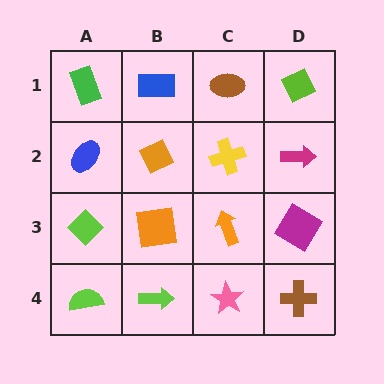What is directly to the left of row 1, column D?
A brown ellipse.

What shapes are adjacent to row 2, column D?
A lime diamond (row 1, column D), a magenta diamond (row 3, column D), a yellow cross (row 2, column C).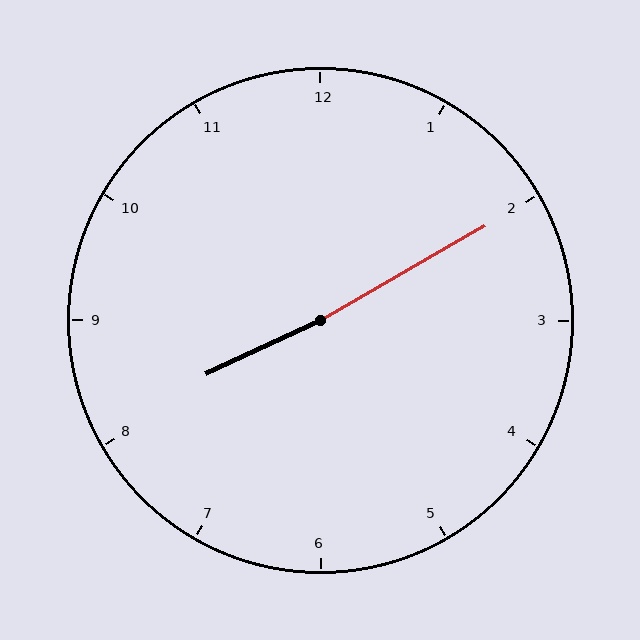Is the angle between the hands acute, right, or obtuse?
It is obtuse.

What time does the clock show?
8:10.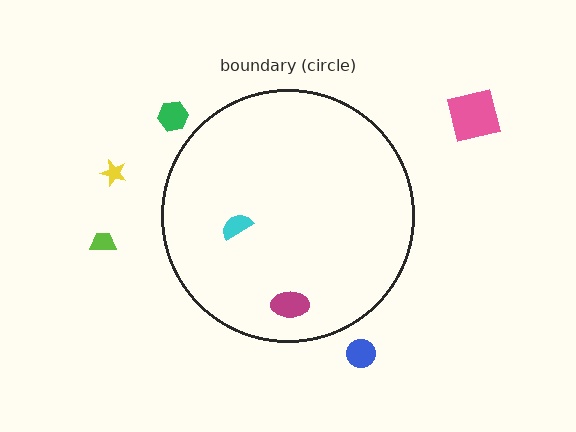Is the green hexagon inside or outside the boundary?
Outside.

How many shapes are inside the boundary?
2 inside, 5 outside.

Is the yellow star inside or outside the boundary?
Outside.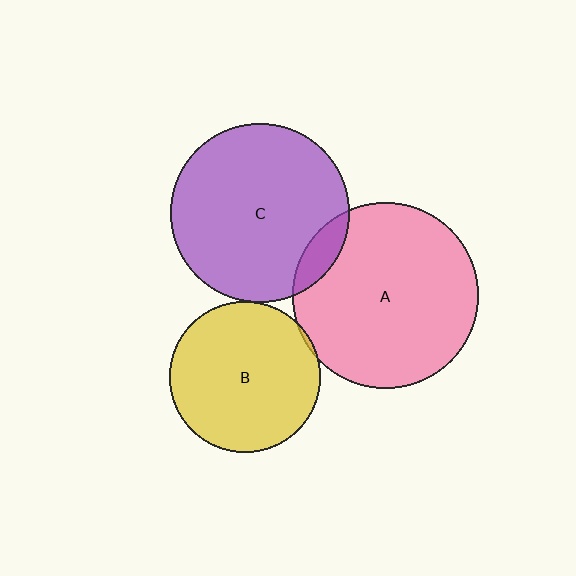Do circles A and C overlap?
Yes.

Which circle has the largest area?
Circle A (pink).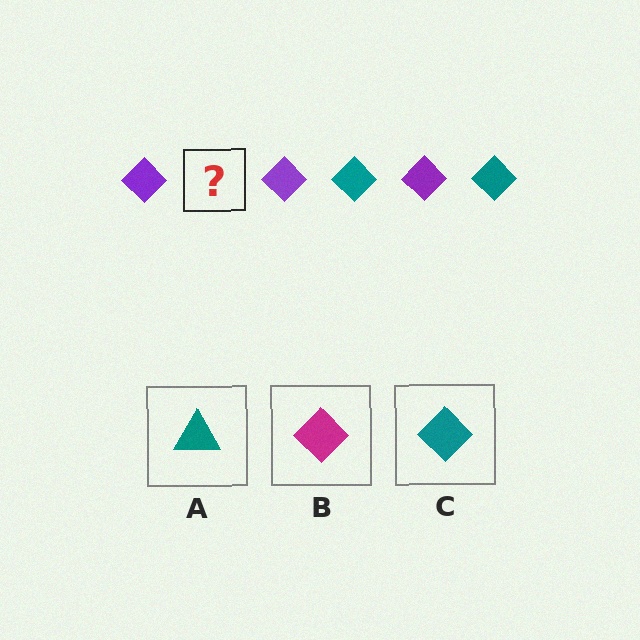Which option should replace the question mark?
Option C.